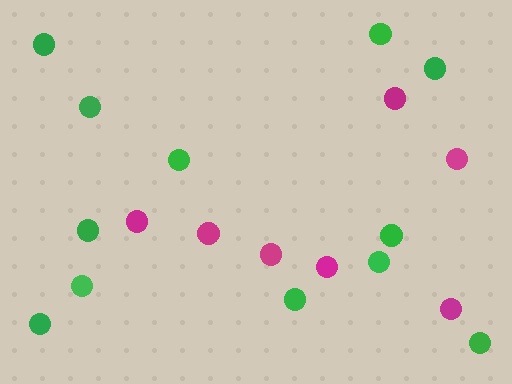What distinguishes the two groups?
There are 2 groups: one group of green circles (12) and one group of magenta circles (7).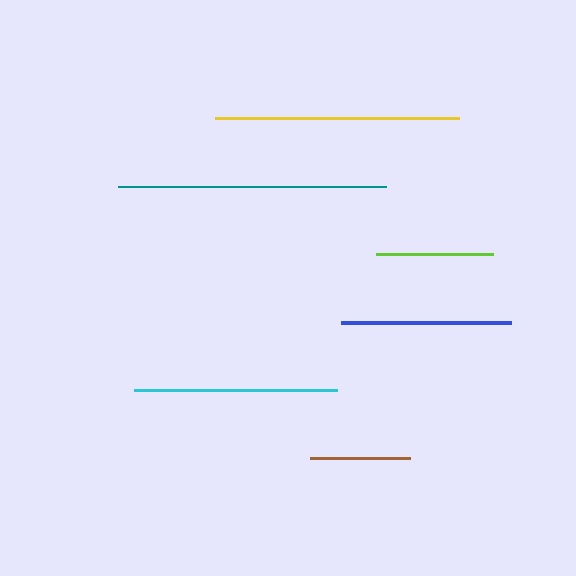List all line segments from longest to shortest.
From longest to shortest: teal, yellow, cyan, blue, lime, brown.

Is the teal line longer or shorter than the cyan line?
The teal line is longer than the cyan line.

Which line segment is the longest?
The teal line is the longest at approximately 268 pixels.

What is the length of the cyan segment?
The cyan segment is approximately 203 pixels long.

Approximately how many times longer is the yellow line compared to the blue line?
The yellow line is approximately 1.4 times the length of the blue line.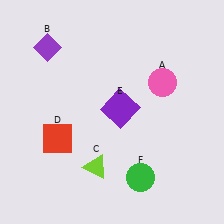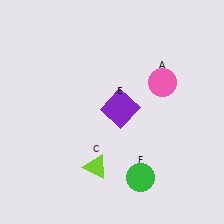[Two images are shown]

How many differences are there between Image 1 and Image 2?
There are 2 differences between the two images.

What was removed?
The purple diamond (B), the red square (D) were removed in Image 2.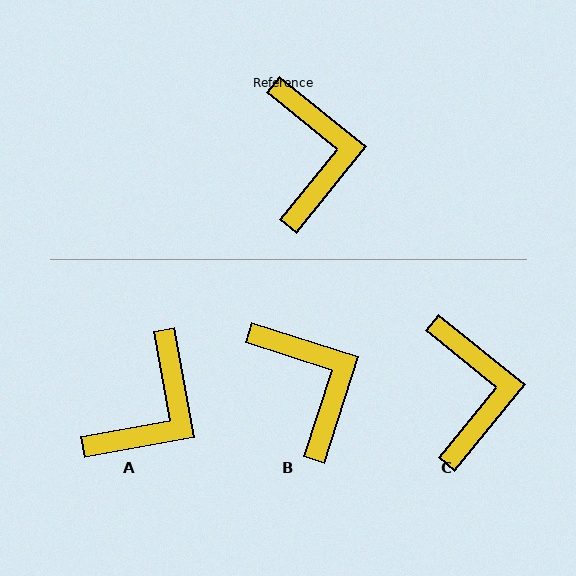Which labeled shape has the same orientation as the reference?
C.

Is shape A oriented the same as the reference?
No, it is off by about 41 degrees.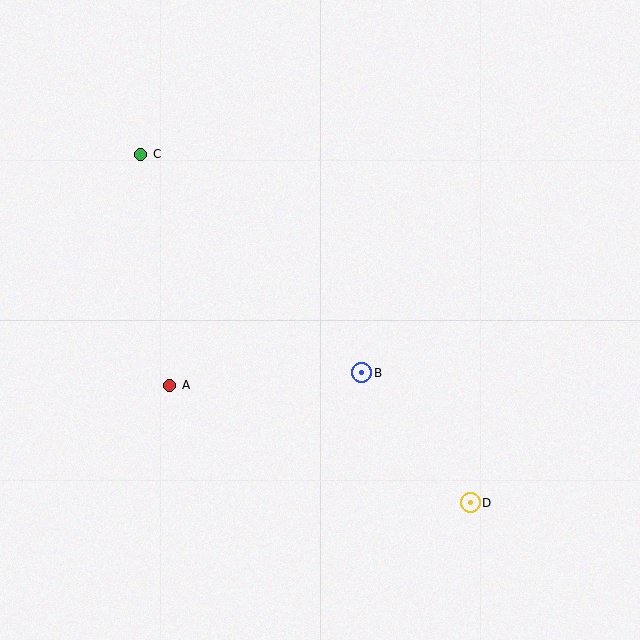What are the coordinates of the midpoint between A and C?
The midpoint between A and C is at (155, 270).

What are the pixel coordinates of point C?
Point C is at (141, 154).